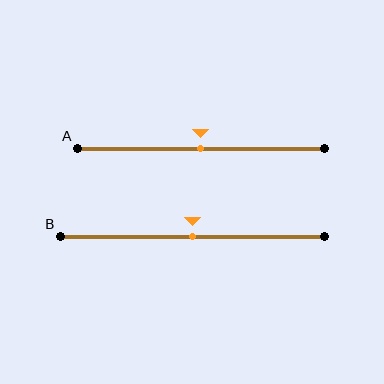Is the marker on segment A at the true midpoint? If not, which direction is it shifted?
Yes, the marker on segment A is at the true midpoint.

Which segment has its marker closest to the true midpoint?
Segment A has its marker closest to the true midpoint.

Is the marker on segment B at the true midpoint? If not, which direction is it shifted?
Yes, the marker on segment B is at the true midpoint.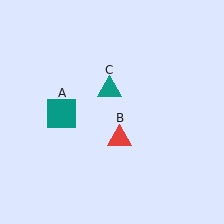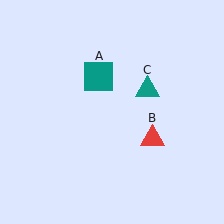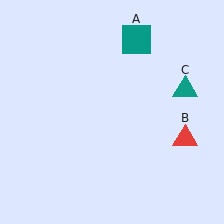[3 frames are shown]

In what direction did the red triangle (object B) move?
The red triangle (object B) moved right.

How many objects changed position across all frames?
3 objects changed position: teal square (object A), red triangle (object B), teal triangle (object C).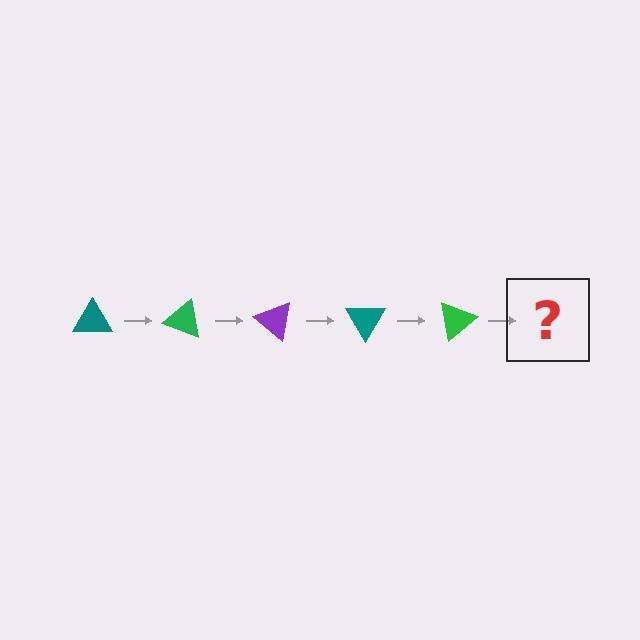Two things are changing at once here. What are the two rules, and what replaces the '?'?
The two rules are that it rotates 20 degrees each step and the color cycles through teal, green, and purple. The '?' should be a purple triangle, rotated 100 degrees from the start.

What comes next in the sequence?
The next element should be a purple triangle, rotated 100 degrees from the start.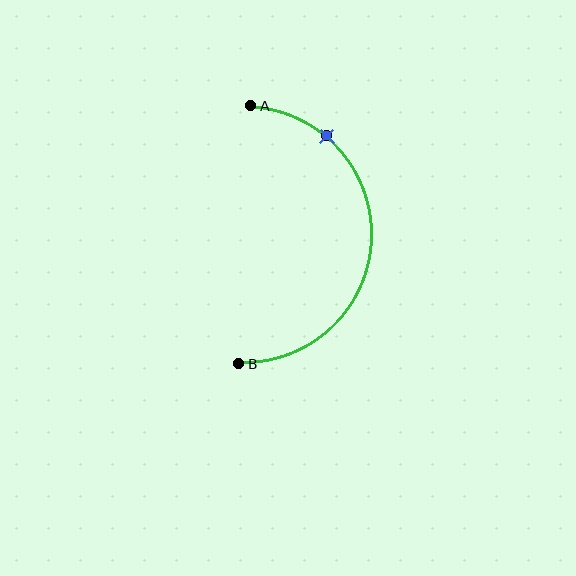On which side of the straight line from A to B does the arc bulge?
The arc bulges to the right of the straight line connecting A and B.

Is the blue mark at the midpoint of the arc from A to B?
No. The blue mark lies on the arc but is closer to endpoint A. The arc midpoint would be at the point on the curve equidistant along the arc from both A and B.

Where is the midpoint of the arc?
The arc midpoint is the point on the curve farthest from the straight line joining A and B. It sits to the right of that line.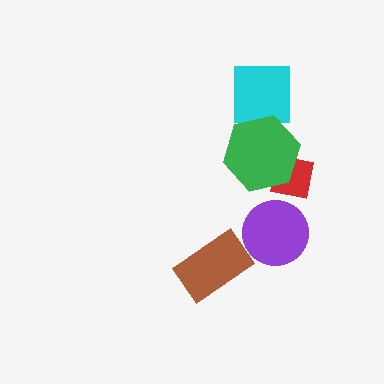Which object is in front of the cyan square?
The green hexagon is in front of the cyan square.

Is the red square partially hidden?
Yes, it is partially covered by another shape.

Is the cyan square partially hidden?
Yes, it is partially covered by another shape.